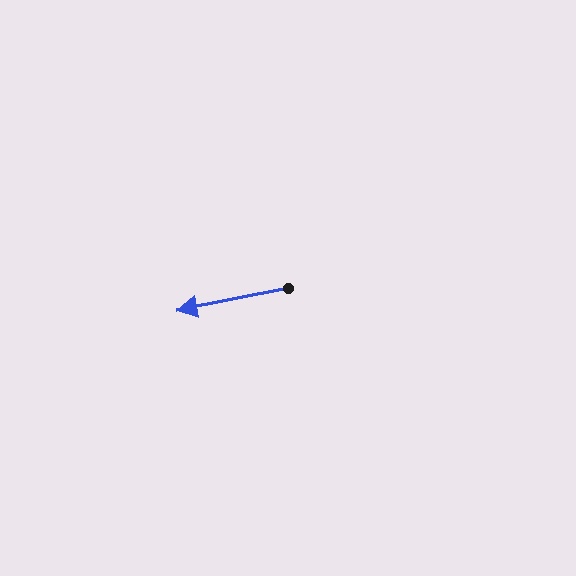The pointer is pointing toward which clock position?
Roughly 9 o'clock.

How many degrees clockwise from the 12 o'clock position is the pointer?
Approximately 259 degrees.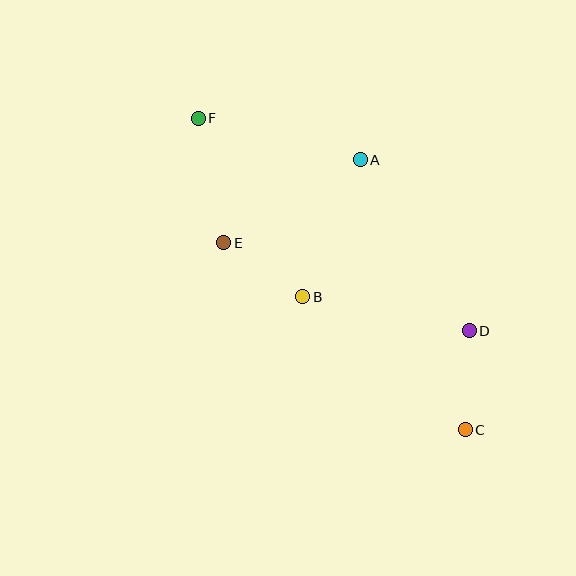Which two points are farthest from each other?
Points C and F are farthest from each other.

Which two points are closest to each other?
Points B and E are closest to each other.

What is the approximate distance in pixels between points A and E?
The distance between A and E is approximately 160 pixels.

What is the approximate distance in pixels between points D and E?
The distance between D and E is approximately 261 pixels.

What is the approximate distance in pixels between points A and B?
The distance between A and B is approximately 149 pixels.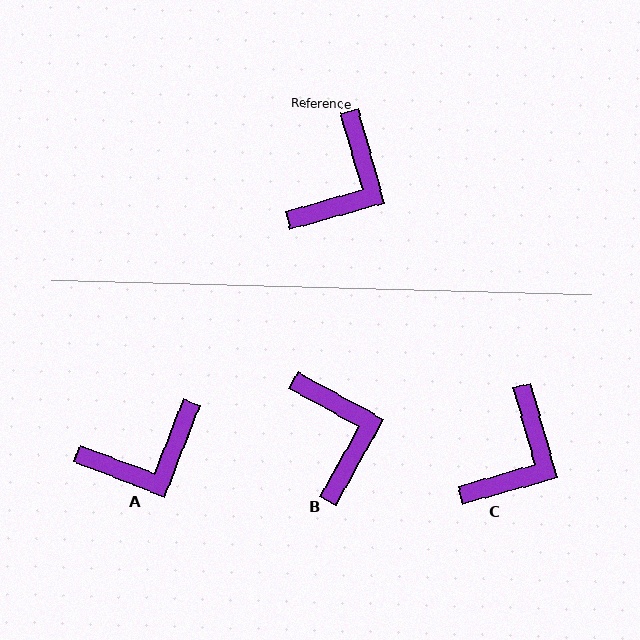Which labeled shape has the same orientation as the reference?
C.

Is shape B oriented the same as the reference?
No, it is off by about 45 degrees.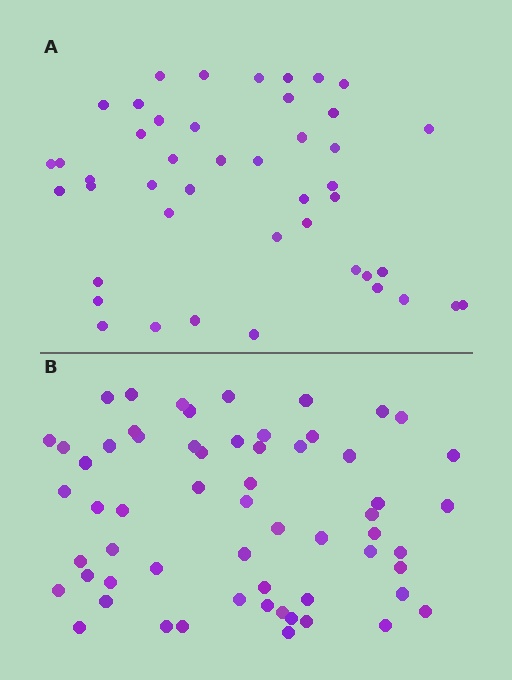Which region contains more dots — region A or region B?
Region B (the bottom region) has more dots.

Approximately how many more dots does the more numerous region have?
Region B has approximately 15 more dots than region A.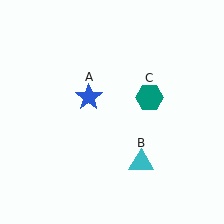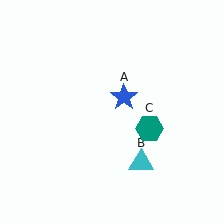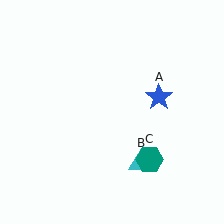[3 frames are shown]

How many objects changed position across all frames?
2 objects changed position: blue star (object A), teal hexagon (object C).